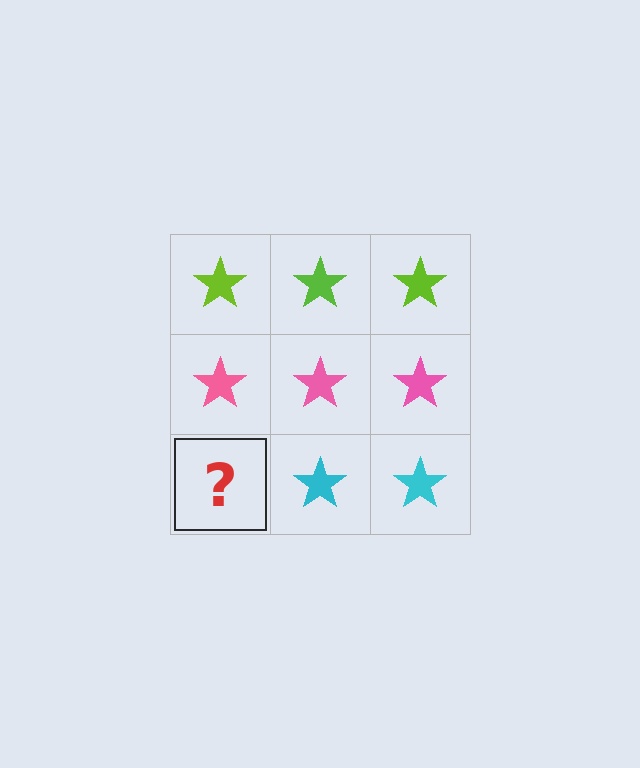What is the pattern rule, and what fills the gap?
The rule is that each row has a consistent color. The gap should be filled with a cyan star.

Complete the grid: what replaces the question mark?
The question mark should be replaced with a cyan star.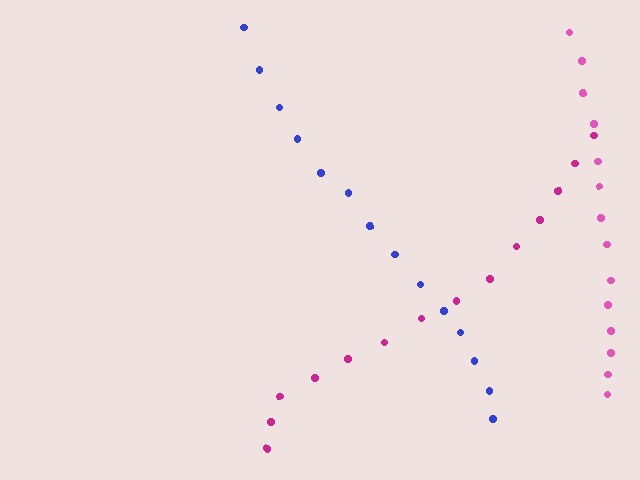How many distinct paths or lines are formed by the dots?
There are 3 distinct paths.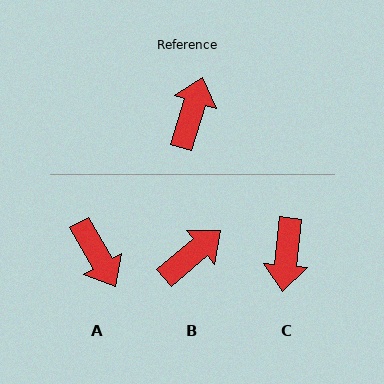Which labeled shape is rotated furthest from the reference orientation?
C, about 169 degrees away.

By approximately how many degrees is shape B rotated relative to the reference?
Approximately 33 degrees clockwise.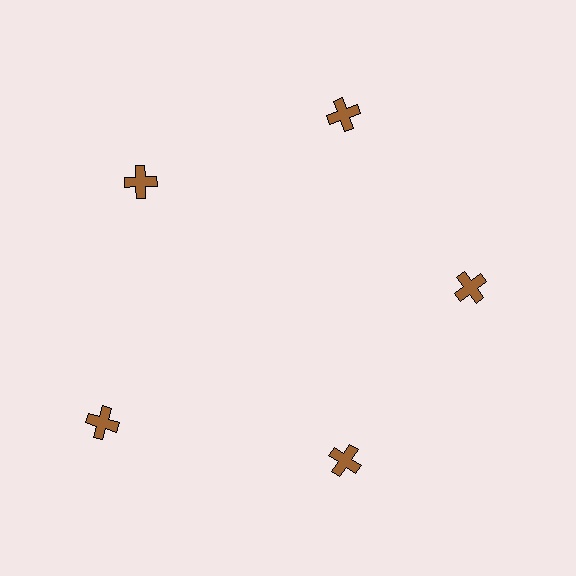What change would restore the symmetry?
The symmetry would be restored by moving it inward, back onto the ring so that all 5 crosses sit at equal angles and equal distance from the center.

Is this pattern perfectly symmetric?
No. The 5 brown crosses are arranged in a ring, but one element near the 8 o'clock position is pushed outward from the center, breaking the 5-fold rotational symmetry.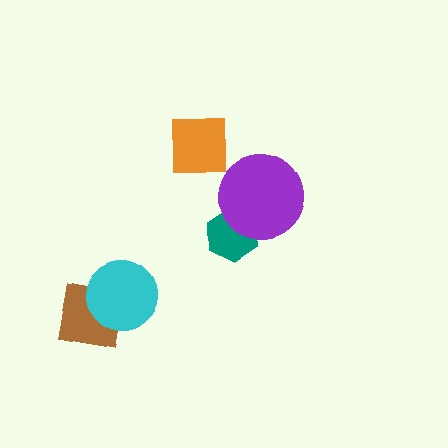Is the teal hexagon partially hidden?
Yes, it is partially covered by another shape.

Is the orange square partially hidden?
No, no other shape covers it.